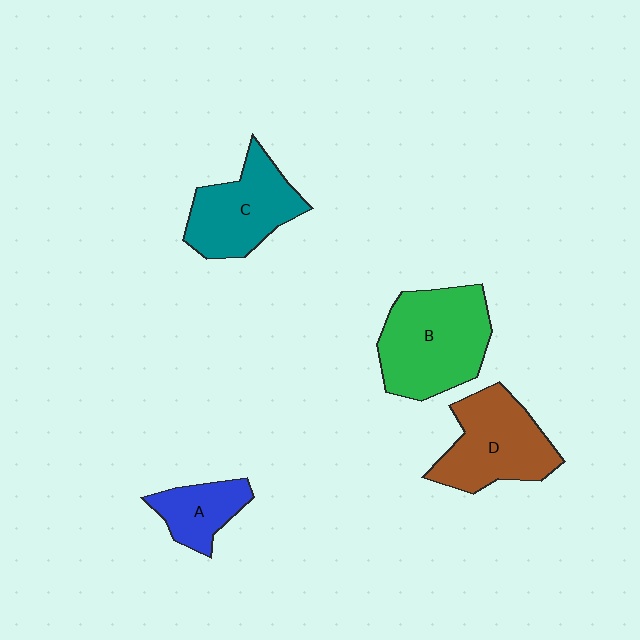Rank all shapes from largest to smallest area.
From largest to smallest: B (green), D (brown), C (teal), A (blue).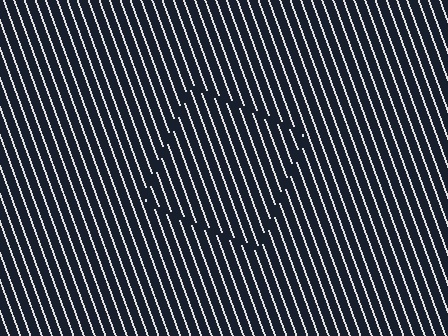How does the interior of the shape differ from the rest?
The interior of the shape contains the same grating, shifted by half a period — the contour is defined by the phase discontinuity where line-ends from the inner and outer gratings abut.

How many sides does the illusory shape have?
4 sides — the line-ends trace a square.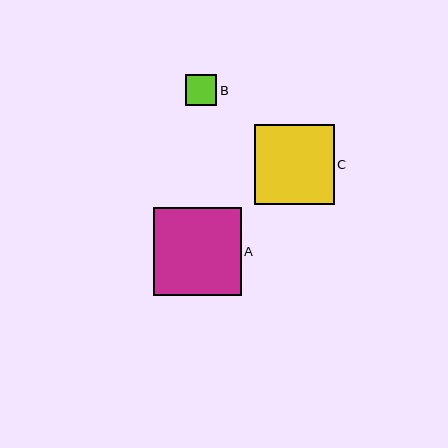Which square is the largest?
Square A is the largest with a size of approximately 88 pixels.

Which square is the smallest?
Square B is the smallest with a size of approximately 31 pixels.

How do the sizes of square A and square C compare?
Square A and square C are approximately the same size.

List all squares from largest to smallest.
From largest to smallest: A, C, B.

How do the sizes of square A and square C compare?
Square A and square C are approximately the same size.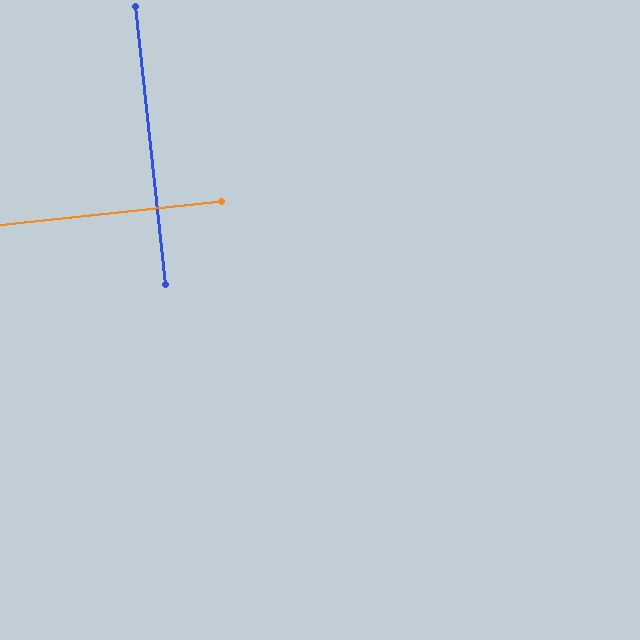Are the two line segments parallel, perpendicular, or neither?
Perpendicular — they meet at approximately 90°.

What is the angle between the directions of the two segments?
Approximately 90 degrees.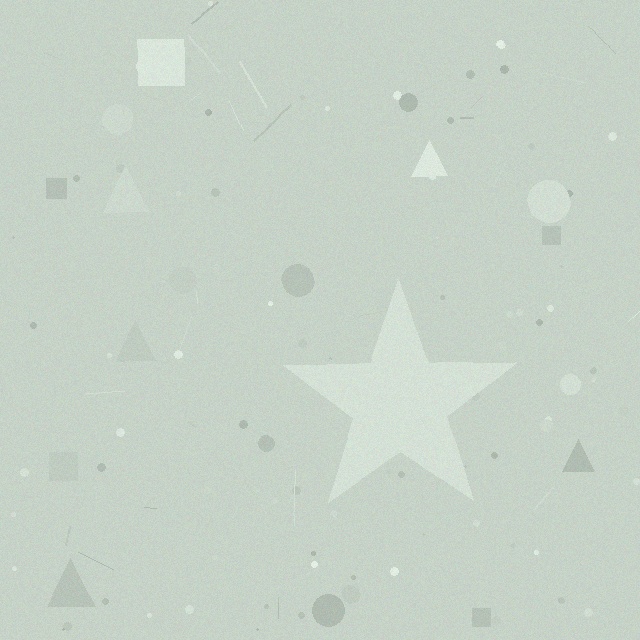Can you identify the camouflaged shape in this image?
The camouflaged shape is a star.